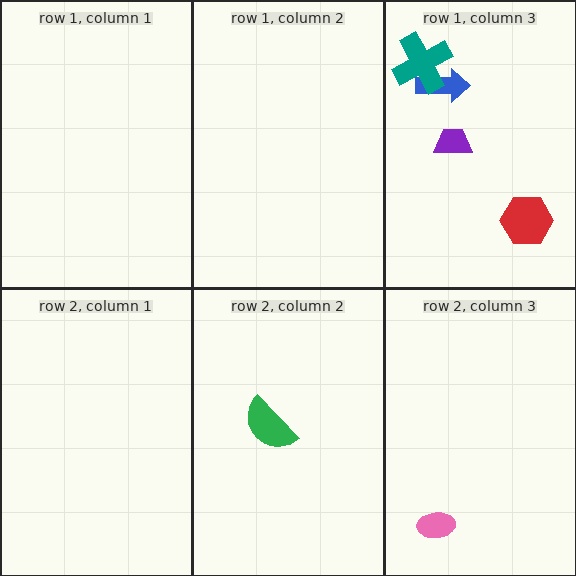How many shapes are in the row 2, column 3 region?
1.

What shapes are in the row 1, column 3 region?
The blue arrow, the teal cross, the red hexagon, the purple trapezoid.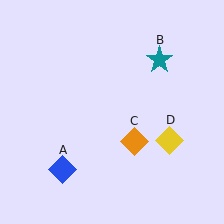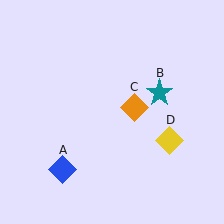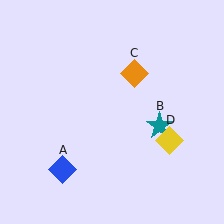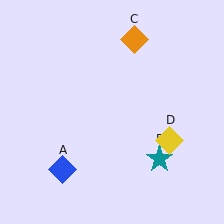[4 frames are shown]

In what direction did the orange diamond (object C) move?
The orange diamond (object C) moved up.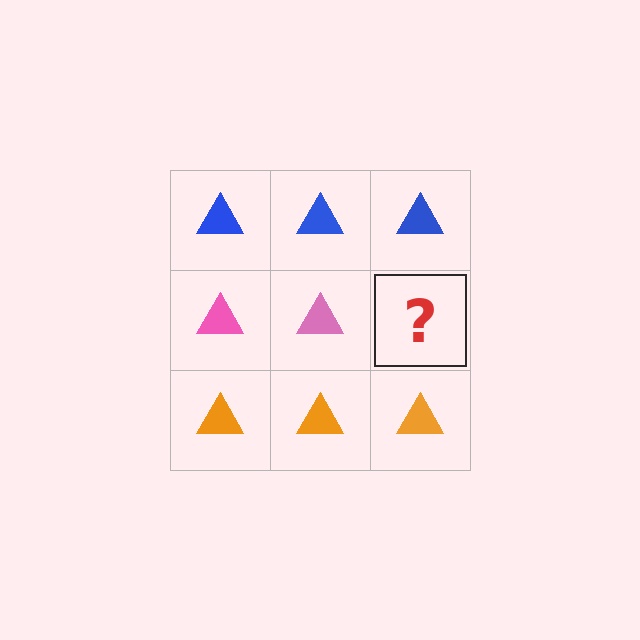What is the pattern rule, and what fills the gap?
The rule is that each row has a consistent color. The gap should be filled with a pink triangle.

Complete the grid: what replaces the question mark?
The question mark should be replaced with a pink triangle.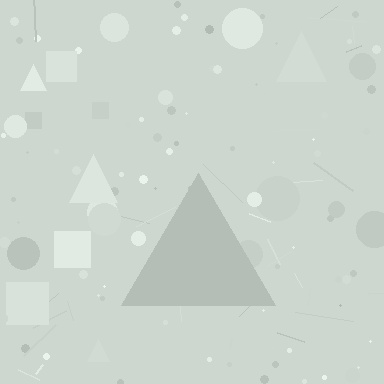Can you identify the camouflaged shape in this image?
The camouflaged shape is a triangle.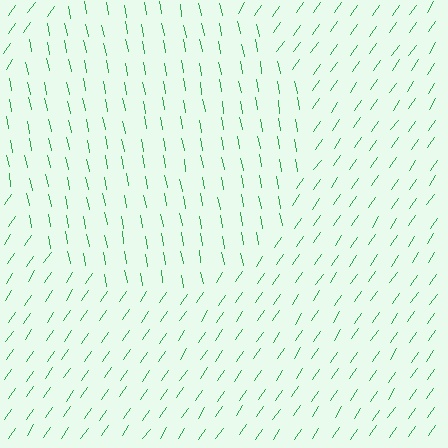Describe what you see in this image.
The image is filled with small green line segments. A circle region in the image has lines oriented differently from the surrounding lines, creating a visible texture boundary.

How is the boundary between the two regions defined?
The boundary is defined purely by a change in line orientation (approximately 45 degrees difference). All lines are the same color and thickness.